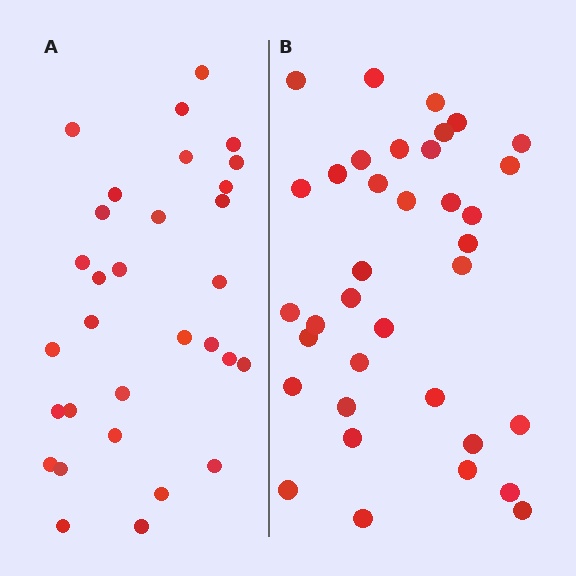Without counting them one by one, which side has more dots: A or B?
Region B (the right region) has more dots.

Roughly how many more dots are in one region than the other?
Region B has about 5 more dots than region A.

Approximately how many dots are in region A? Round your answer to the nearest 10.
About 30 dots. (The exact count is 31, which rounds to 30.)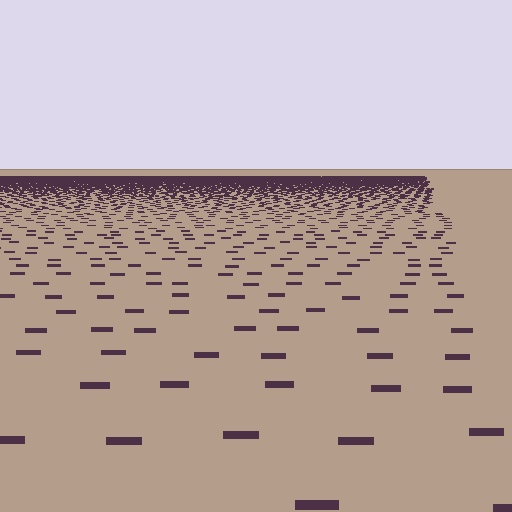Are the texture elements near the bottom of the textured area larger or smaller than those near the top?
Larger. Near the bottom, elements are closer to the viewer and appear at a bigger on-screen size.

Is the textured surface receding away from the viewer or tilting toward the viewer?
The surface is receding away from the viewer. Texture elements get smaller and denser toward the top.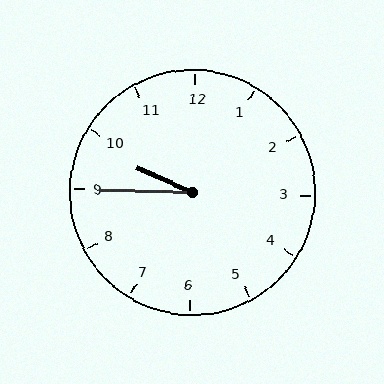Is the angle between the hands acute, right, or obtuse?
It is acute.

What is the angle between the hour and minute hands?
Approximately 22 degrees.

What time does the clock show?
9:45.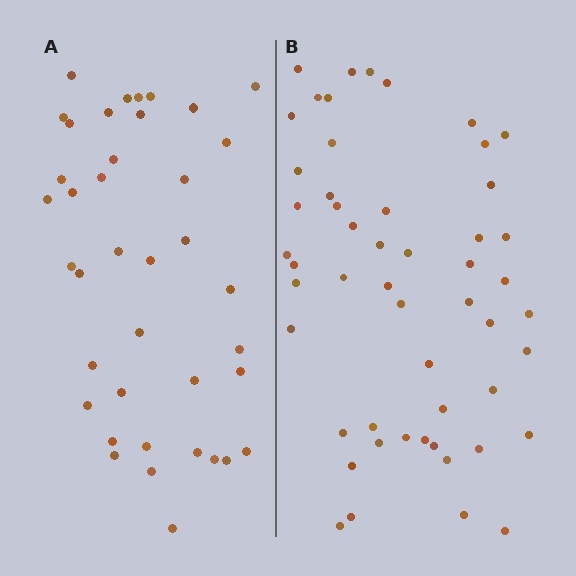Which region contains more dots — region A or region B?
Region B (the right region) has more dots.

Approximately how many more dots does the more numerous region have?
Region B has approximately 15 more dots than region A.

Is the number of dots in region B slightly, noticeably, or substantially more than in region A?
Region B has noticeably more, but not dramatically so. The ratio is roughly 1.3 to 1.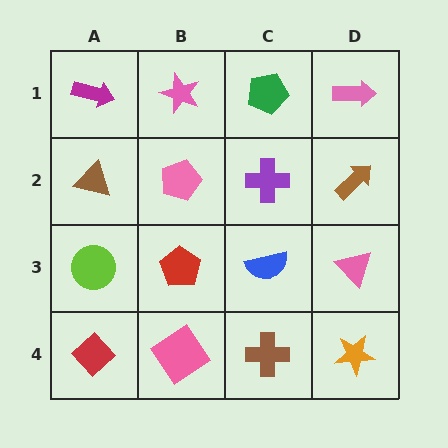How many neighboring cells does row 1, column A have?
2.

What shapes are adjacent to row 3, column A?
A brown triangle (row 2, column A), a red diamond (row 4, column A), a red pentagon (row 3, column B).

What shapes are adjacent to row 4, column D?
A pink triangle (row 3, column D), a brown cross (row 4, column C).